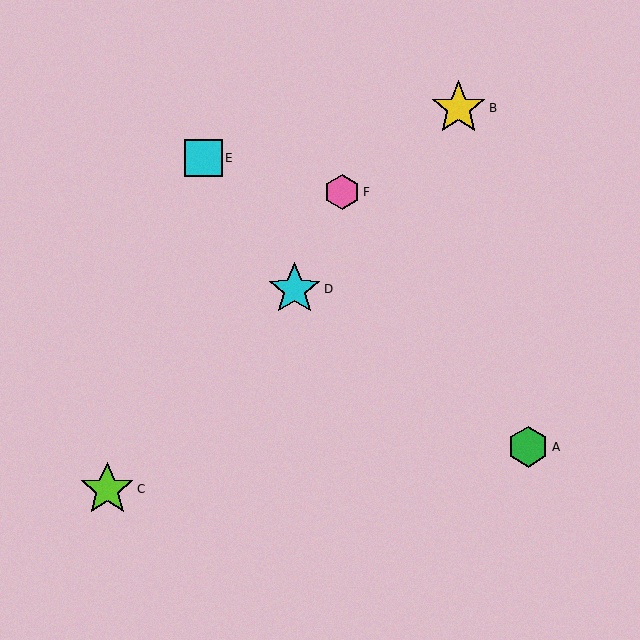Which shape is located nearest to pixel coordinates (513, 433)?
The green hexagon (labeled A) at (528, 447) is nearest to that location.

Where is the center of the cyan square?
The center of the cyan square is at (203, 158).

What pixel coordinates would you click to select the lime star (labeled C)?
Click at (107, 489) to select the lime star C.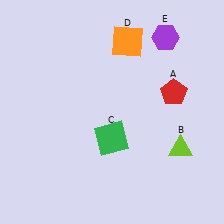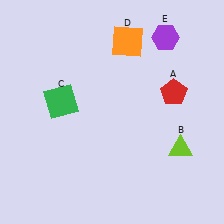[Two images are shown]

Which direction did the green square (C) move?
The green square (C) moved left.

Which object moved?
The green square (C) moved left.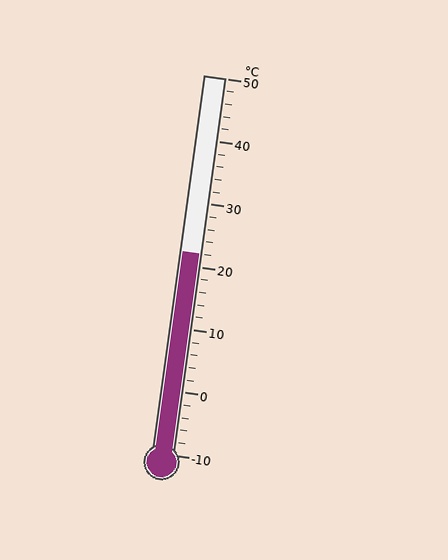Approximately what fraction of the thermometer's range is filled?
The thermometer is filled to approximately 55% of its range.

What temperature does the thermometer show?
The thermometer shows approximately 22°C.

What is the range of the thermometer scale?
The thermometer scale ranges from -10°C to 50°C.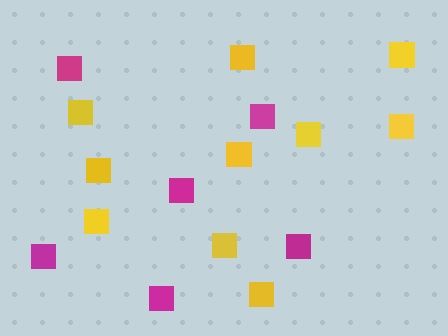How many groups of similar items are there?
There are 2 groups: one group of yellow squares (10) and one group of magenta squares (6).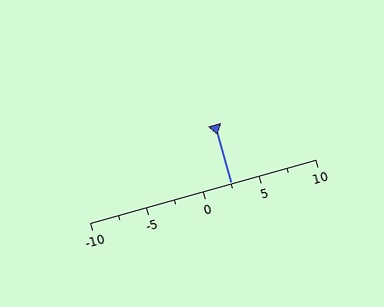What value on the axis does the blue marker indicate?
The marker indicates approximately 2.5.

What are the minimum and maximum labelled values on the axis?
The axis runs from -10 to 10.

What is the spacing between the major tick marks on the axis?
The major ticks are spaced 5 apart.